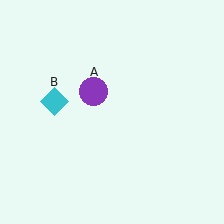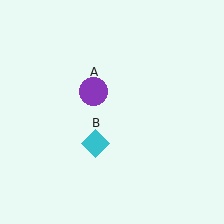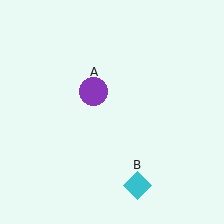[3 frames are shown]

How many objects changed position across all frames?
1 object changed position: cyan diamond (object B).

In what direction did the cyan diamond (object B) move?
The cyan diamond (object B) moved down and to the right.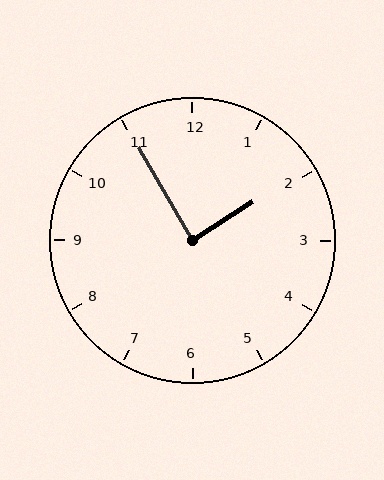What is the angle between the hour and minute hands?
Approximately 88 degrees.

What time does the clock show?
1:55.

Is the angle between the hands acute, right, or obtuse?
It is right.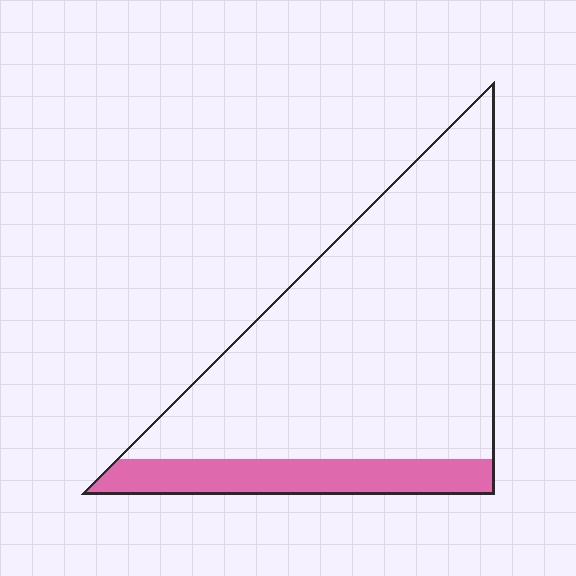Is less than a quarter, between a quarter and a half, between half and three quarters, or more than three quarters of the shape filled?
Less than a quarter.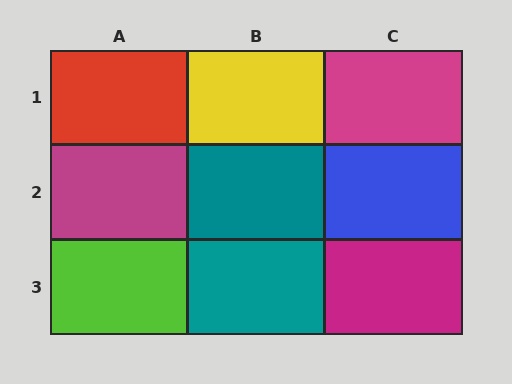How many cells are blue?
1 cell is blue.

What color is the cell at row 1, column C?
Magenta.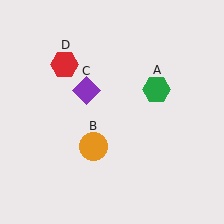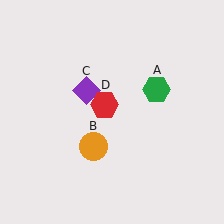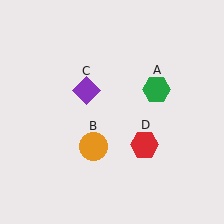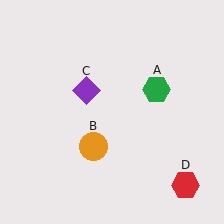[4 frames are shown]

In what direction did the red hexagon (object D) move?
The red hexagon (object D) moved down and to the right.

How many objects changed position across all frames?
1 object changed position: red hexagon (object D).